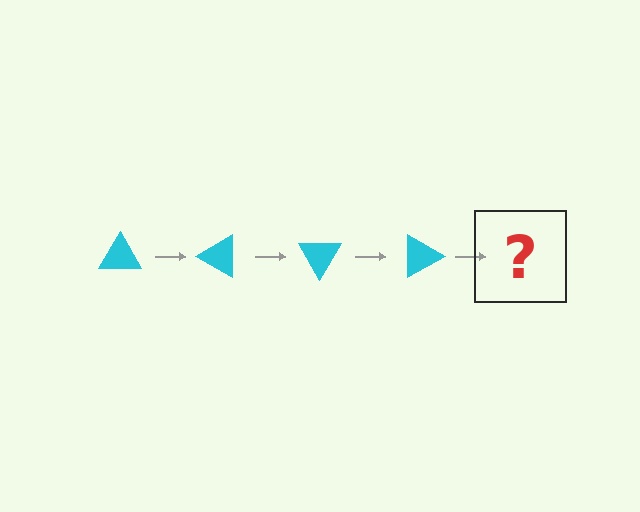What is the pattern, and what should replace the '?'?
The pattern is that the triangle rotates 30 degrees each step. The '?' should be a cyan triangle rotated 120 degrees.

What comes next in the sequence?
The next element should be a cyan triangle rotated 120 degrees.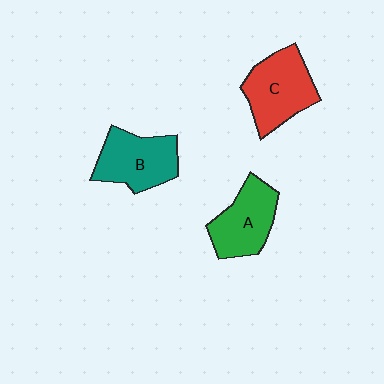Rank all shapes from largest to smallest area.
From largest to smallest: C (red), B (teal), A (green).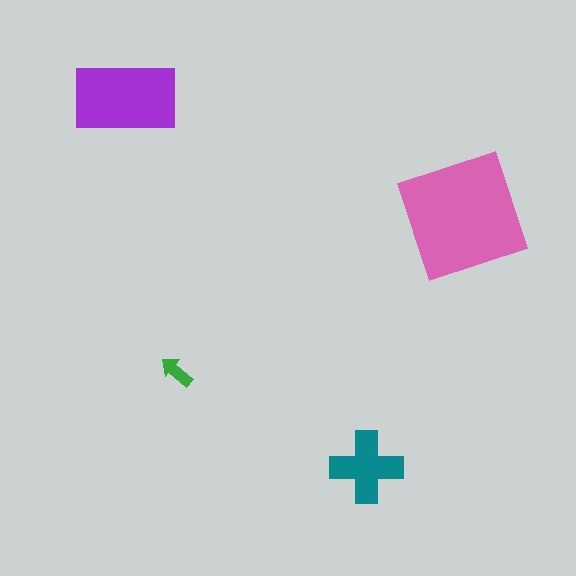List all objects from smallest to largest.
The green arrow, the teal cross, the purple rectangle, the pink square.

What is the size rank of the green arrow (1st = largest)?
4th.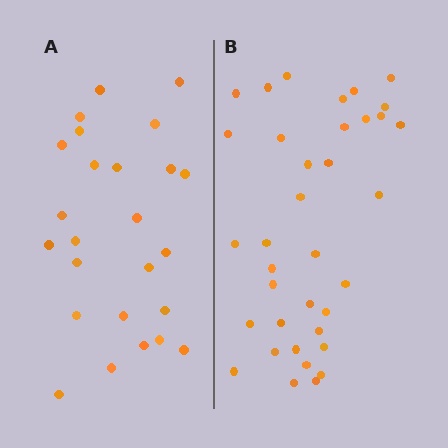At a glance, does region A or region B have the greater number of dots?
Region B (the right region) has more dots.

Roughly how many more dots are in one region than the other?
Region B has roughly 12 or so more dots than region A.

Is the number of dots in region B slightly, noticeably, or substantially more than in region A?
Region B has noticeably more, but not dramatically so. The ratio is roughly 1.4 to 1.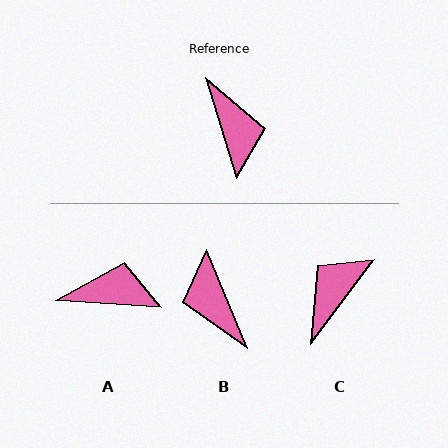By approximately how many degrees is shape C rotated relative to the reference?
Approximately 125 degrees counter-clockwise.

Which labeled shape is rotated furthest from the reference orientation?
B, about 175 degrees away.